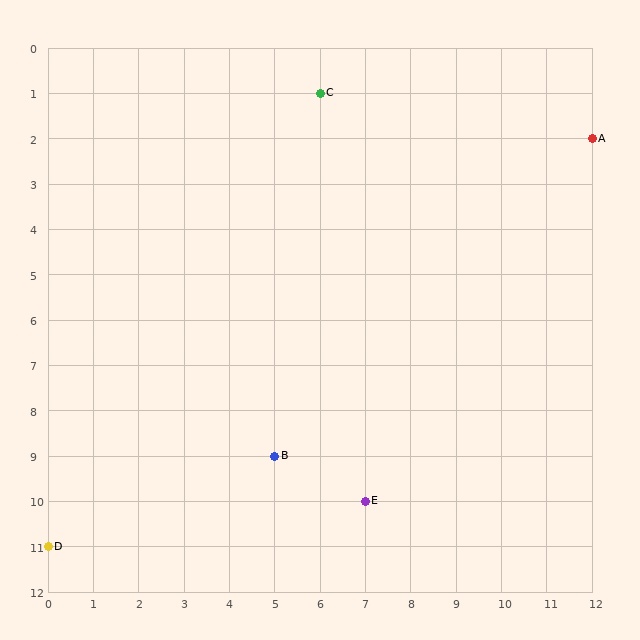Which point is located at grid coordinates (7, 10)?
Point E is at (7, 10).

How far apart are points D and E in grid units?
Points D and E are 7 columns and 1 row apart (about 7.1 grid units diagonally).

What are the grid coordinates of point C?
Point C is at grid coordinates (6, 1).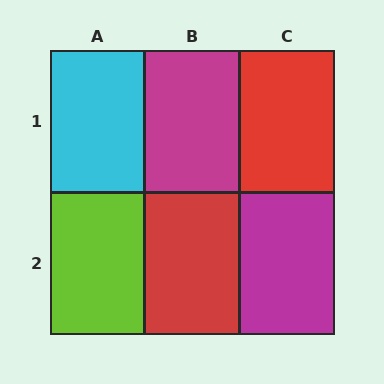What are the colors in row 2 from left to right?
Lime, red, magenta.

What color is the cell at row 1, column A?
Cyan.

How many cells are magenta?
2 cells are magenta.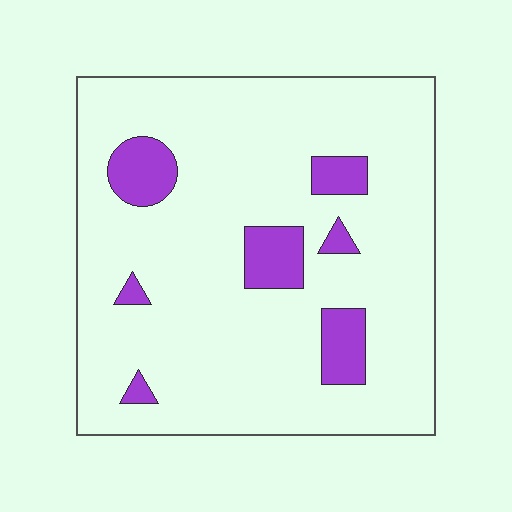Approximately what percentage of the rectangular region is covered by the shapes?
Approximately 10%.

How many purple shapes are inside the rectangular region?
7.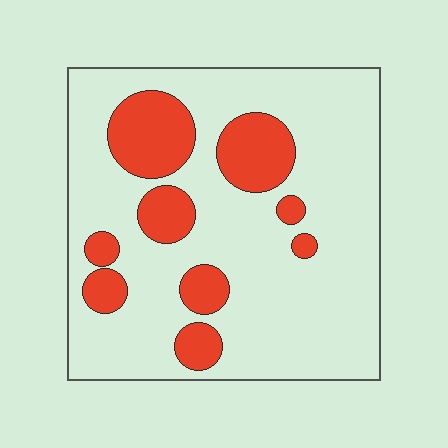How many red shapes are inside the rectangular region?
9.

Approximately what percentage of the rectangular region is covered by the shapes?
Approximately 20%.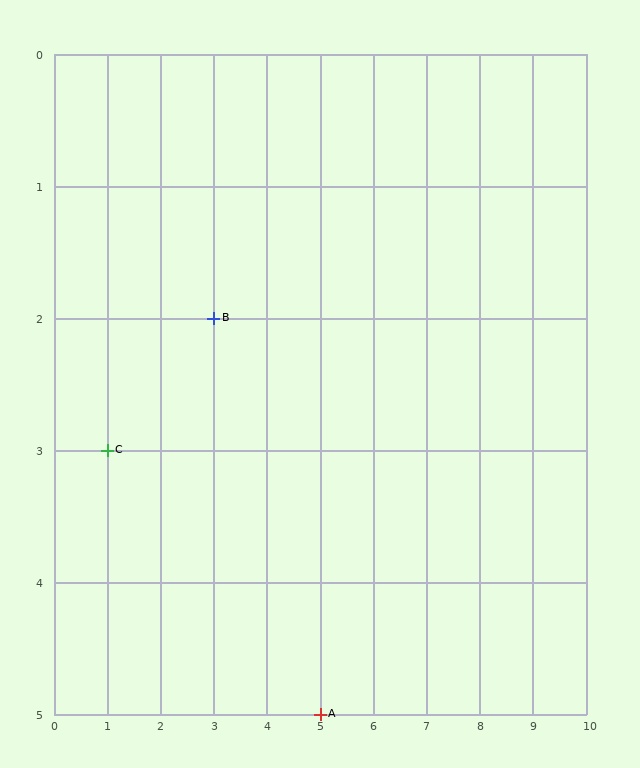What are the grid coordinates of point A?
Point A is at grid coordinates (5, 5).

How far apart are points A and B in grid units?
Points A and B are 2 columns and 3 rows apart (about 3.6 grid units diagonally).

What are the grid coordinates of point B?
Point B is at grid coordinates (3, 2).